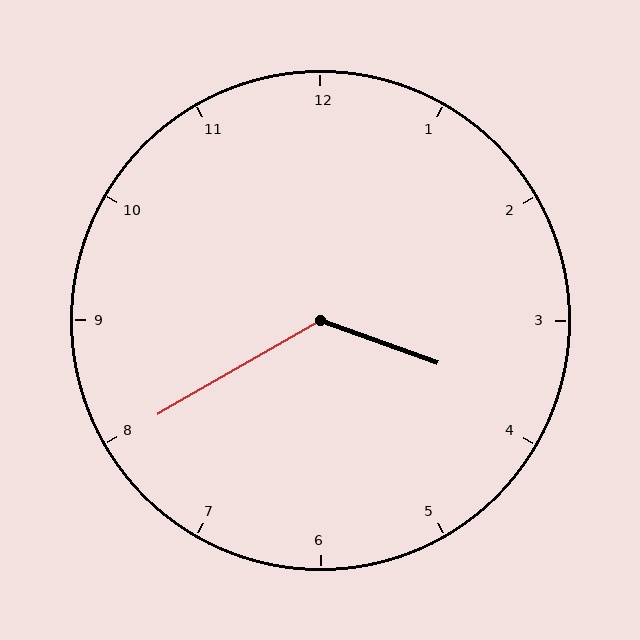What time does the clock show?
3:40.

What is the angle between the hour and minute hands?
Approximately 130 degrees.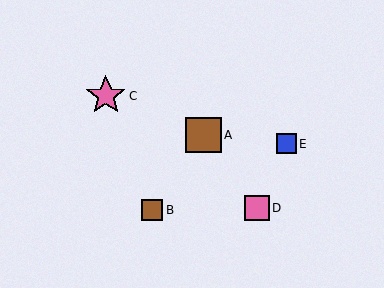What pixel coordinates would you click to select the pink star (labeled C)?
Click at (106, 96) to select the pink star C.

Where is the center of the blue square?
The center of the blue square is at (286, 144).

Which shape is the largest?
The pink star (labeled C) is the largest.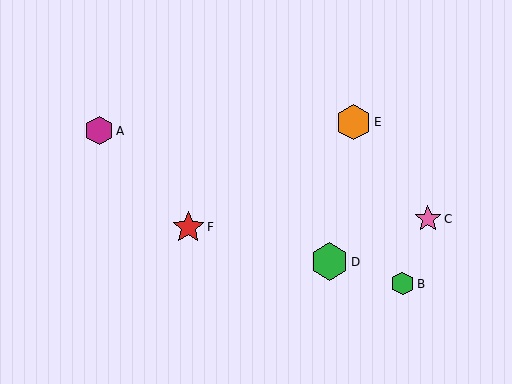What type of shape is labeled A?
Shape A is a magenta hexagon.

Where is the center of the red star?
The center of the red star is at (188, 227).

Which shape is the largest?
The green hexagon (labeled D) is the largest.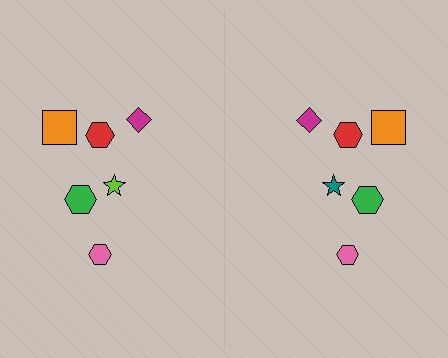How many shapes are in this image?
There are 12 shapes in this image.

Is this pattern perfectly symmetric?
No, the pattern is not perfectly symmetric. The teal star on the right side breaks the symmetry — its mirror counterpart is lime.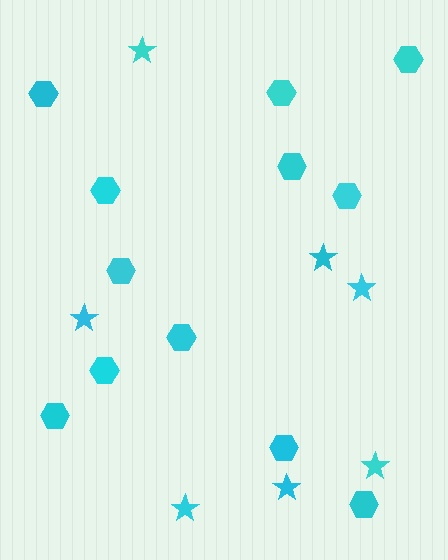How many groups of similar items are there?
There are 2 groups: one group of stars (7) and one group of hexagons (12).